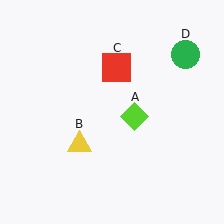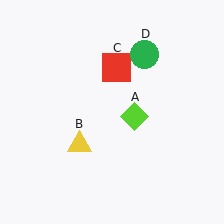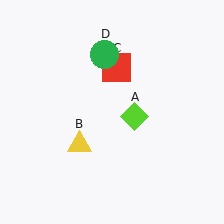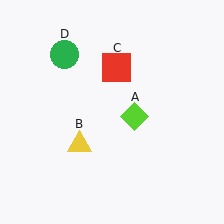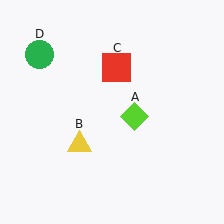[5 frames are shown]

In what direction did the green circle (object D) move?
The green circle (object D) moved left.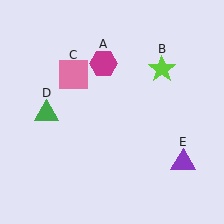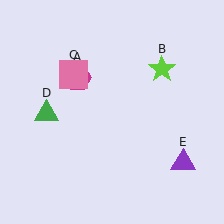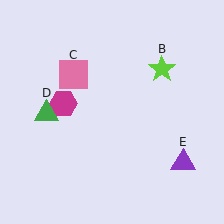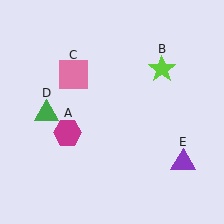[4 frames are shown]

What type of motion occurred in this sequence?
The magenta hexagon (object A) rotated counterclockwise around the center of the scene.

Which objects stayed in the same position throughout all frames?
Lime star (object B) and pink square (object C) and green triangle (object D) and purple triangle (object E) remained stationary.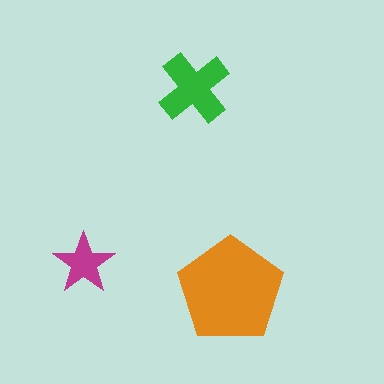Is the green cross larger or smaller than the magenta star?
Larger.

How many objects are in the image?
There are 3 objects in the image.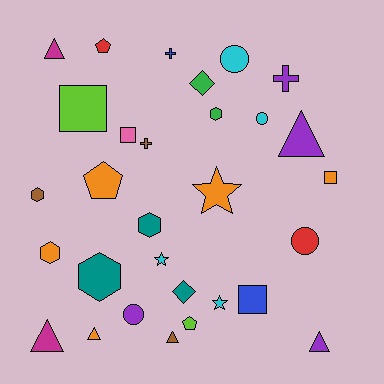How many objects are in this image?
There are 30 objects.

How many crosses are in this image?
There are 3 crosses.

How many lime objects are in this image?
There are 2 lime objects.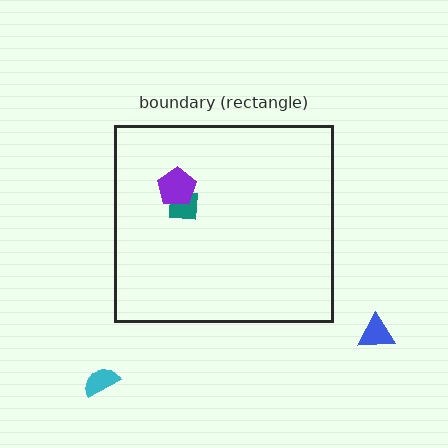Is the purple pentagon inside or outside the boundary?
Inside.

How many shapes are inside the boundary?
2 inside, 2 outside.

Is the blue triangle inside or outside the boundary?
Outside.